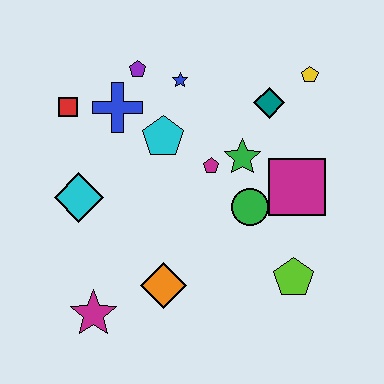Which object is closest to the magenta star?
The orange diamond is closest to the magenta star.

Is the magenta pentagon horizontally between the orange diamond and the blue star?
No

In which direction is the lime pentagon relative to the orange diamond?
The lime pentagon is to the right of the orange diamond.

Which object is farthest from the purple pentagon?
The lime pentagon is farthest from the purple pentagon.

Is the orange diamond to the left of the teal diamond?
Yes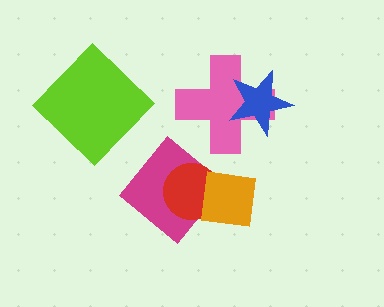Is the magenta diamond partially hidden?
Yes, it is partially covered by another shape.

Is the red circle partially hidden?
Yes, it is partially covered by another shape.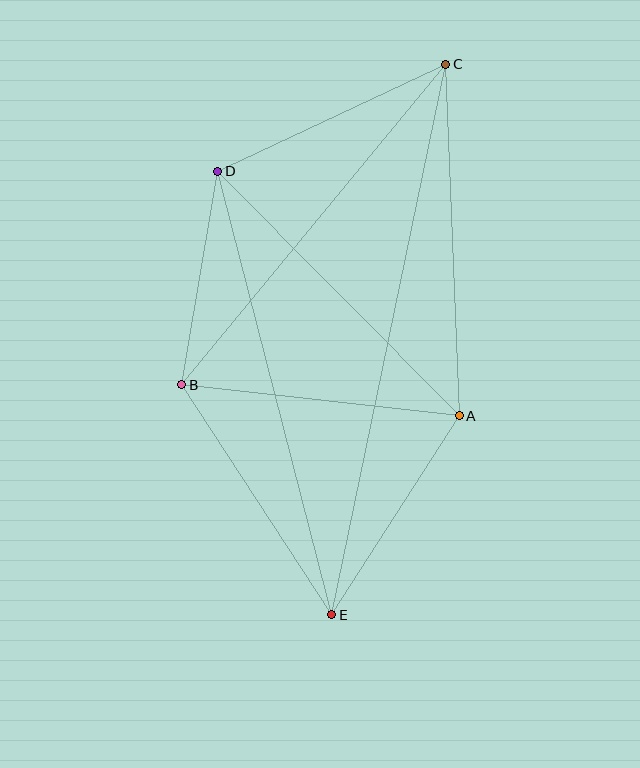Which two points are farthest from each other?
Points C and E are farthest from each other.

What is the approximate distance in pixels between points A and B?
The distance between A and B is approximately 280 pixels.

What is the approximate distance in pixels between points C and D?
The distance between C and D is approximately 252 pixels.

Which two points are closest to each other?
Points B and D are closest to each other.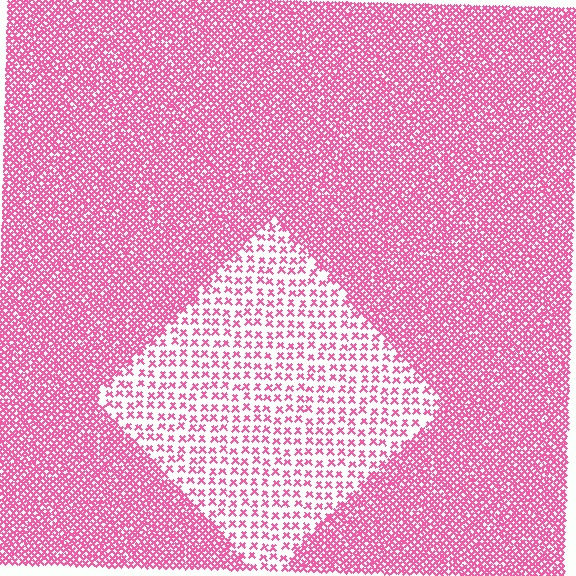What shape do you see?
I see a diamond.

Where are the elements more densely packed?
The elements are more densely packed outside the diamond boundary.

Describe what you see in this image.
The image contains small pink elements arranged at two different densities. A diamond-shaped region is visible where the elements are less densely packed than the surrounding area.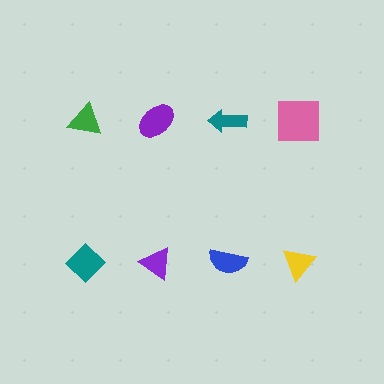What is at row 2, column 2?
A purple triangle.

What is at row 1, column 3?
A teal arrow.